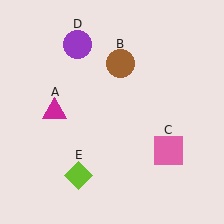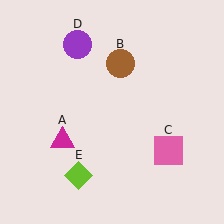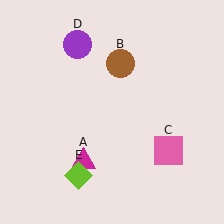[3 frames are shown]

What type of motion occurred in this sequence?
The magenta triangle (object A) rotated counterclockwise around the center of the scene.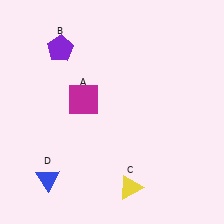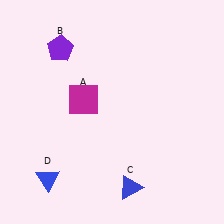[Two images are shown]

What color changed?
The triangle (C) changed from yellow in Image 1 to blue in Image 2.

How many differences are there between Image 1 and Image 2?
There is 1 difference between the two images.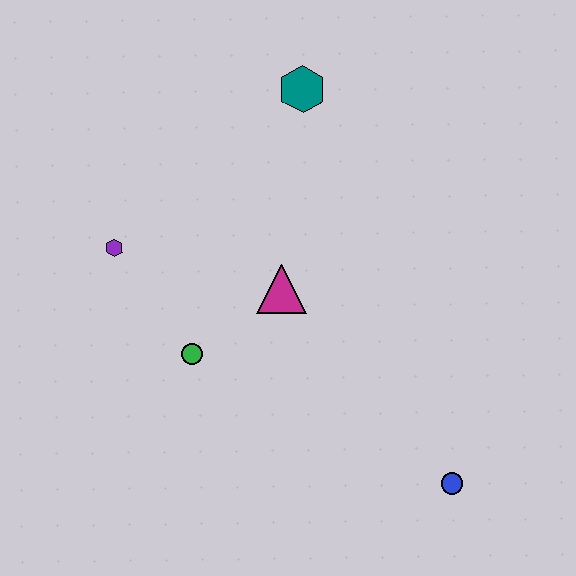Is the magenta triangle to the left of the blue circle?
Yes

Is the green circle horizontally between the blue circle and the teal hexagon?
No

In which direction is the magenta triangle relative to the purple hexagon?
The magenta triangle is to the right of the purple hexagon.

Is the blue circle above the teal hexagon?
No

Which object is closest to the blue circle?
The magenta triangle is closest to the blue circle.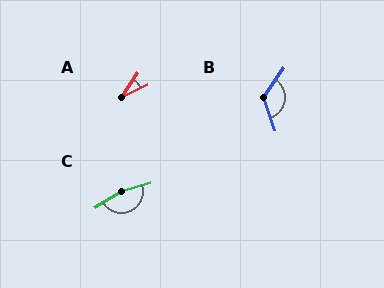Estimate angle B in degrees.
Approximately 125 degrees.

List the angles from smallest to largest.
A (32°), B (125°), C (164°).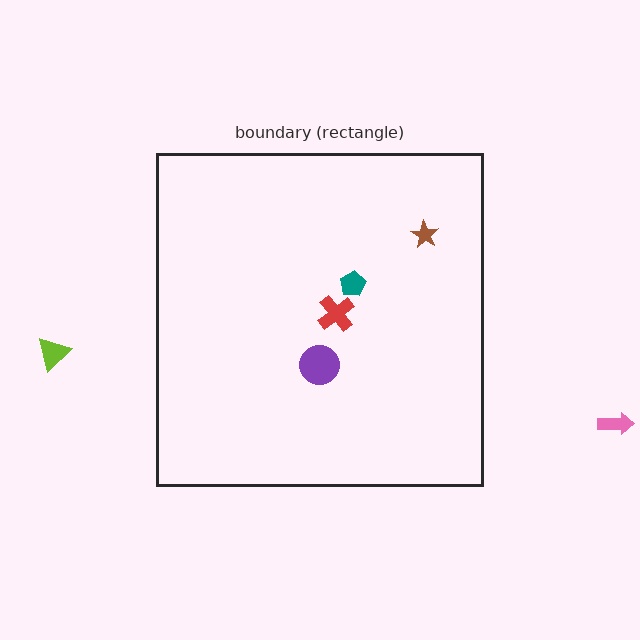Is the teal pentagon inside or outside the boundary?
Inside.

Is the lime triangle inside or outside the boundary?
Outside.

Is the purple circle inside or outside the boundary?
Inside.